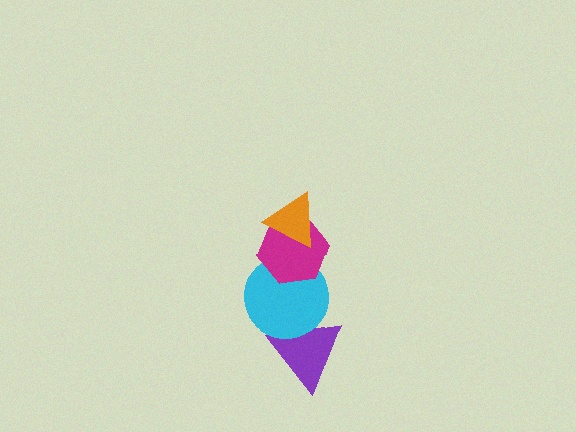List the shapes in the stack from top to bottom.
From top to bottom: the orange triangle, the magenta hexagon, the cyan circle, the purple triangle.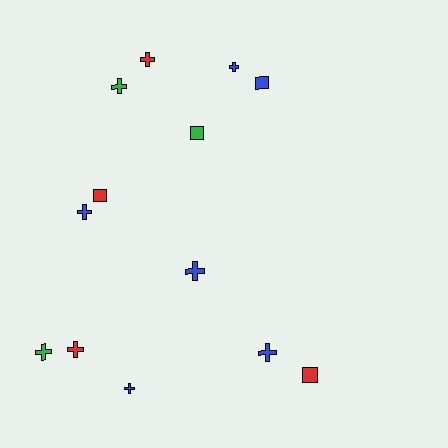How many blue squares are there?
There is 1 blue square.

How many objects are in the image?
There are 13 objects.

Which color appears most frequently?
Blue, with 6 objects.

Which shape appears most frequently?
Cross, with 9 objects.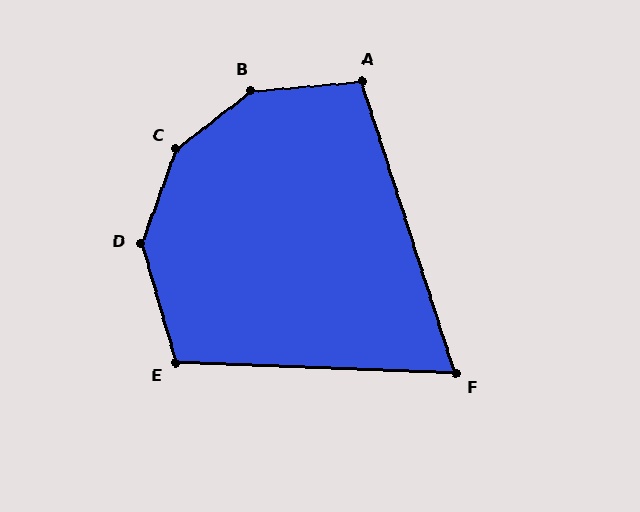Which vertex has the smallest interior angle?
F, at approximately 70 degrees.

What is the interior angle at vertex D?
Approximately 143 degrees (obtuse).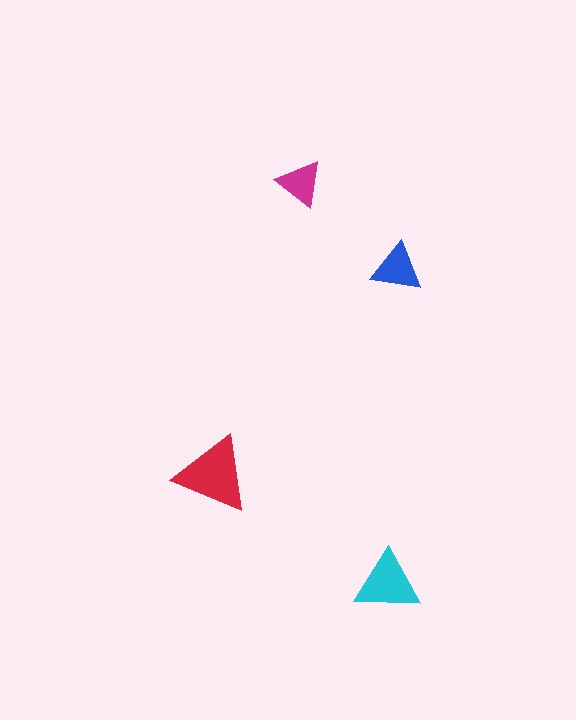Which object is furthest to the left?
The red triangle is leftmost.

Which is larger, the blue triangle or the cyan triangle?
The cyan one.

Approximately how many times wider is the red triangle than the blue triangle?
About 1.5 times wider.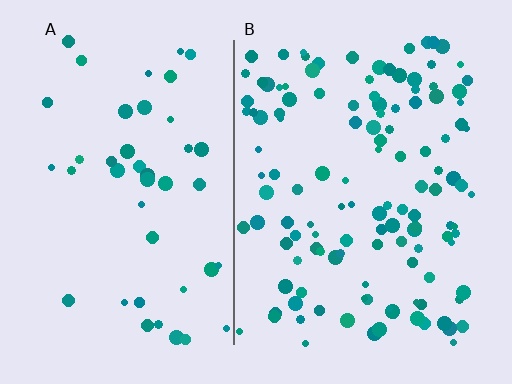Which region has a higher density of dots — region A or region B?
B (the right).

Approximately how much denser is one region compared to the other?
Approximately 2.9× — region B over region A.